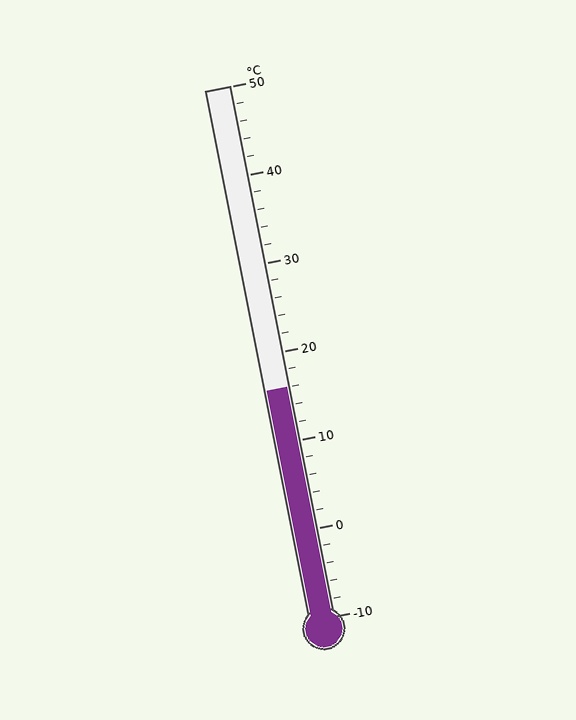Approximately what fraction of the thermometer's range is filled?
The thermometer is filled to approximately 45% of its range.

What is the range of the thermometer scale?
The thermometer scale ranges from -10°C to 50°C.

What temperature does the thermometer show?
The thermometer shows approximately 16°C.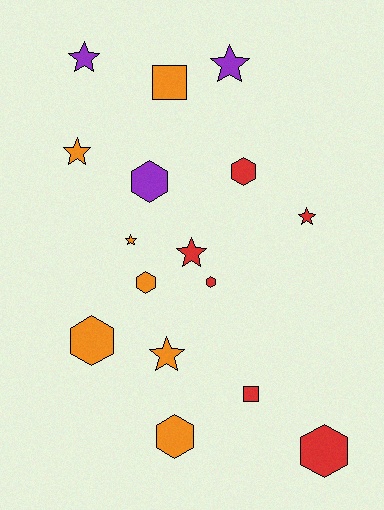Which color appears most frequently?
Orange, with 7 objects.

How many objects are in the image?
There are 16 objects.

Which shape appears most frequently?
Hexagon, with 7 objects.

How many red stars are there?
There are 2 red stars.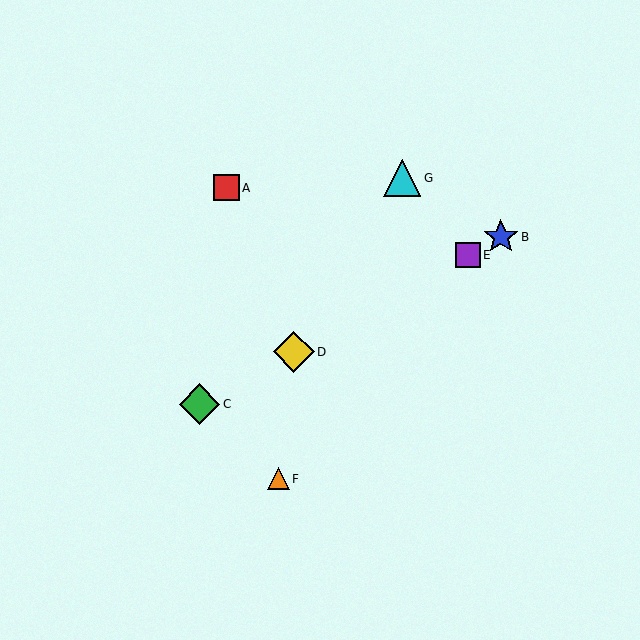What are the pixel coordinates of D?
Object D is at (294, 352).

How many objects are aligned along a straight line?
4 objects (B, C, D, E) are aligned along a straight line.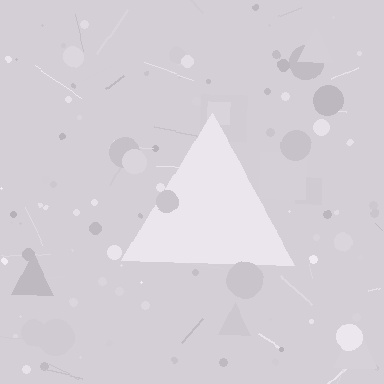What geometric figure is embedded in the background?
A triangle is embedded in the background.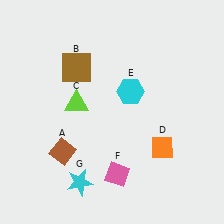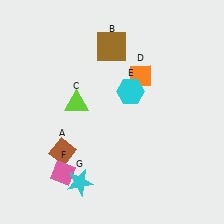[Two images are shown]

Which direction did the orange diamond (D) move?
The orange diamond (D) moved up.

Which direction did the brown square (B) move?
The brown square (B) moved right.